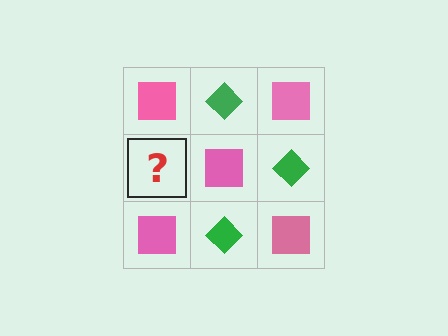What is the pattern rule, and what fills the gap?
The rule is that it alternates pink square and green diamond in a checkerboard pattern. The gap should be filled with a green diamond.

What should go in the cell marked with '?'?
The missing cell should contain a green diamond.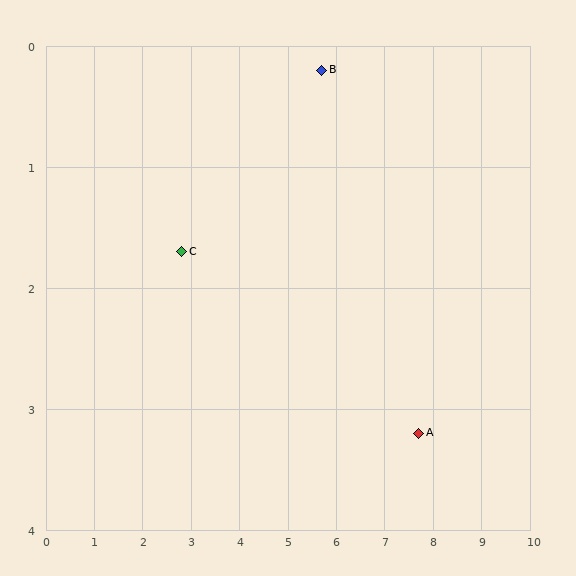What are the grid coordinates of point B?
Point B is at approximately (5.7, 0.2).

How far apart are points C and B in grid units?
Points C and B are about 3.3 grid units apart.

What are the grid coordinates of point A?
Point A is at approximately (7.7, 3.2).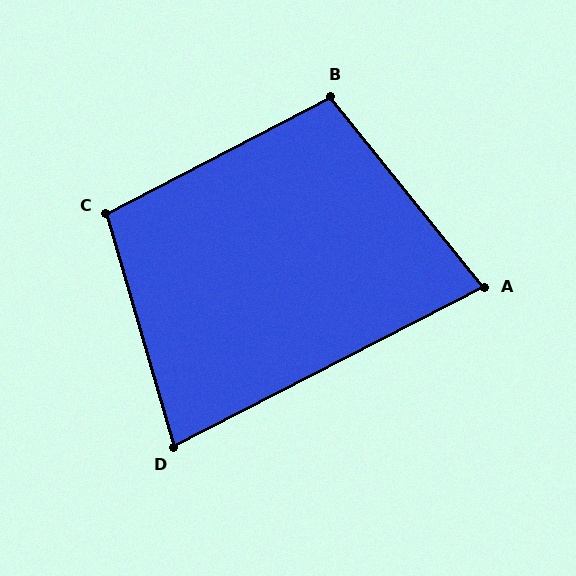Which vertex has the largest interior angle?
C, at approximately 102 degrees.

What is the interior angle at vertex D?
Approximately 79 degrees (acute).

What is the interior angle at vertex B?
Approximately 101 degrees (obtuse).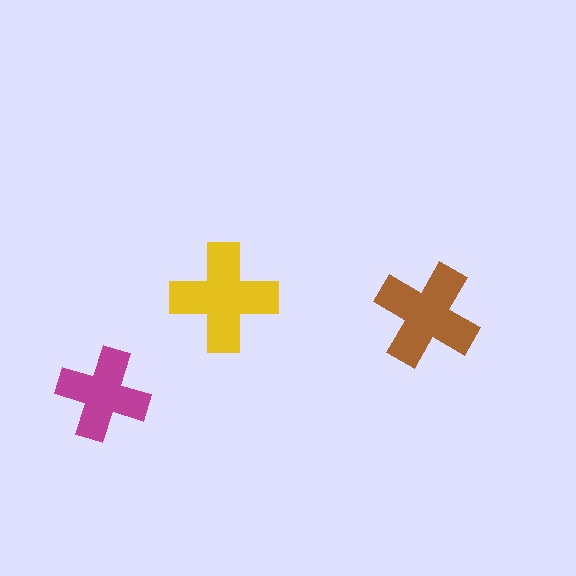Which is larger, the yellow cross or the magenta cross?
The yellow one.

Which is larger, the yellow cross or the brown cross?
The yellow one.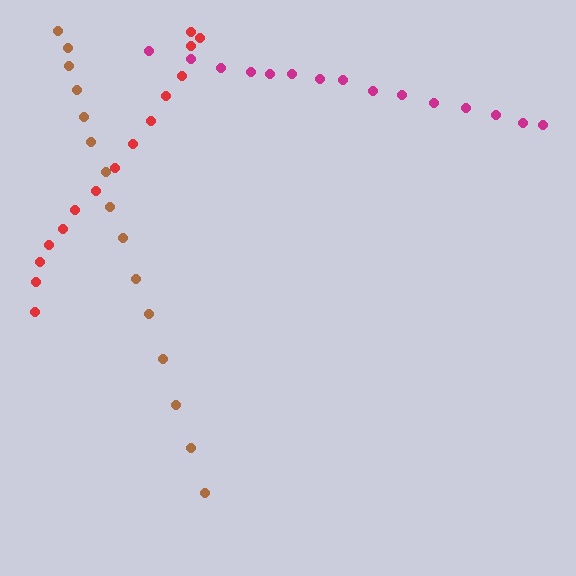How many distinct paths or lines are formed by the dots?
There are 3 distinct paths.